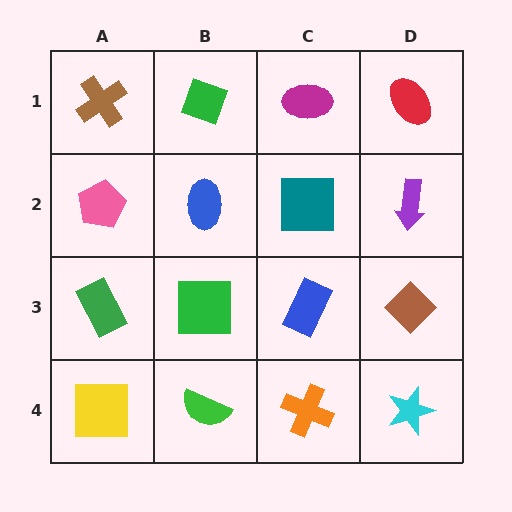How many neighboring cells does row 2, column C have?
4.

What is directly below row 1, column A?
A pink pentagon.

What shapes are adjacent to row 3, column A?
A pink pentagon (row 2, column A), a yellow square (row 4, column A), a green square (row 3, column B).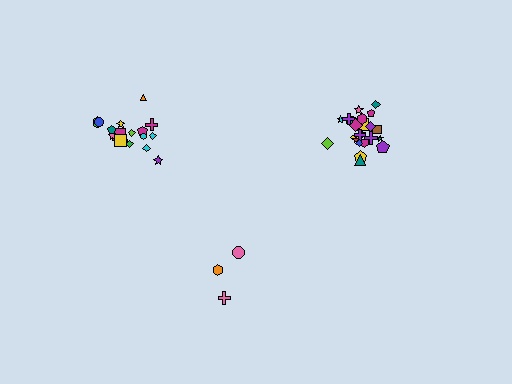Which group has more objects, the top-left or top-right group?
The top-right group.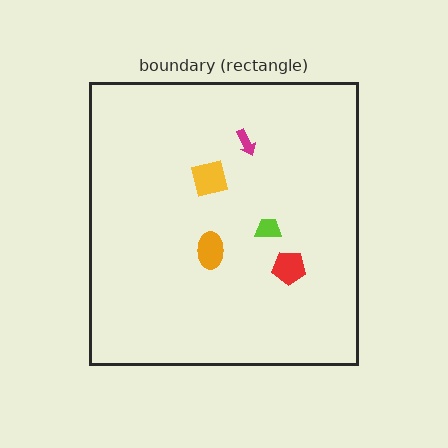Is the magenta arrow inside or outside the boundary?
Inside.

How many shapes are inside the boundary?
5 inside, 0 outside.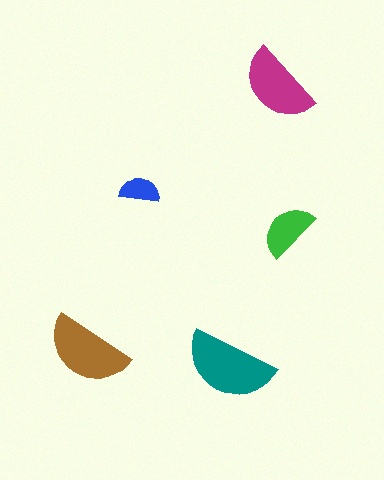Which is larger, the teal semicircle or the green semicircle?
The teal one.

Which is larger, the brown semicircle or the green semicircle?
The brown one.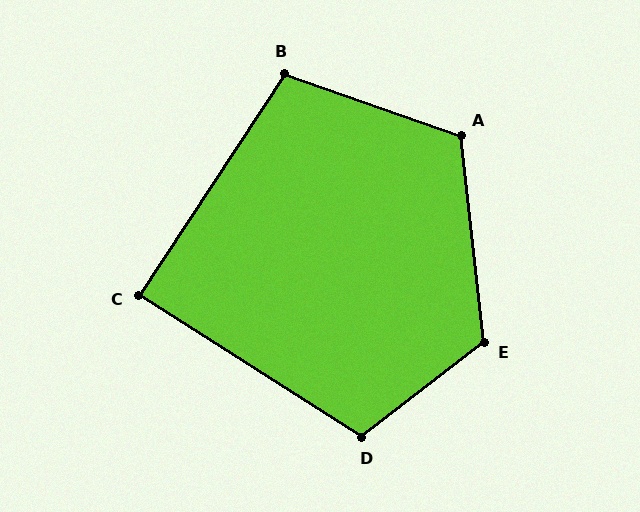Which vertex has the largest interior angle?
E, at approximately 121 degrees.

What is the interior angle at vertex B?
Approximately 104 degrees (obtuse).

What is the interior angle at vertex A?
Approximately 116 degrees (obtuse).